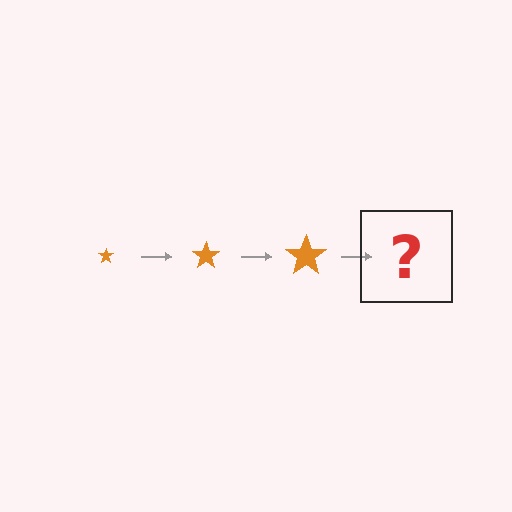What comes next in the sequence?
The next element should be an orange star, larger than the previous one.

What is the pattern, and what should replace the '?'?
The pattern is that the star gets progressively larger each step. The '?' should be an orange star, larger than the previous one.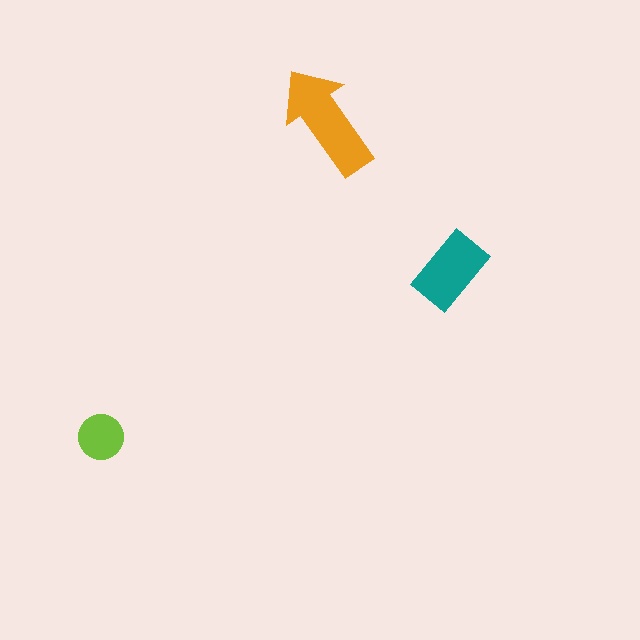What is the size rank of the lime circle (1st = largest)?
3rd.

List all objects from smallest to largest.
The lime circle, the teal rectangle, the orange arrow.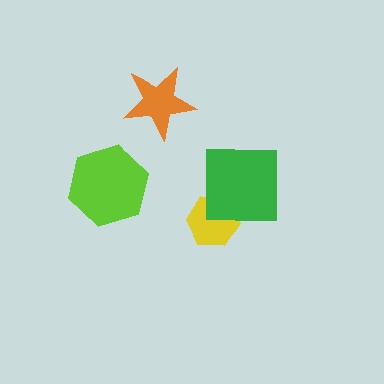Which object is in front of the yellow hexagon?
The green square is in front of the yellow hexagon.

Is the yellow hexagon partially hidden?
Yes, it is partially covered by another shape.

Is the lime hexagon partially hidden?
No, no other shape covers it.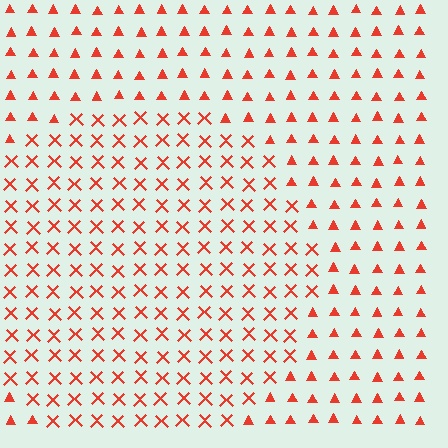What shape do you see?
I see a circle.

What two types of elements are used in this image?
The image uses X marks inside the circle region and triangles outside it.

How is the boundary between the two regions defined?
The boundary is defined by a change in element shape: X marks inside vs. triangles outside. All elements share the same color and spacing.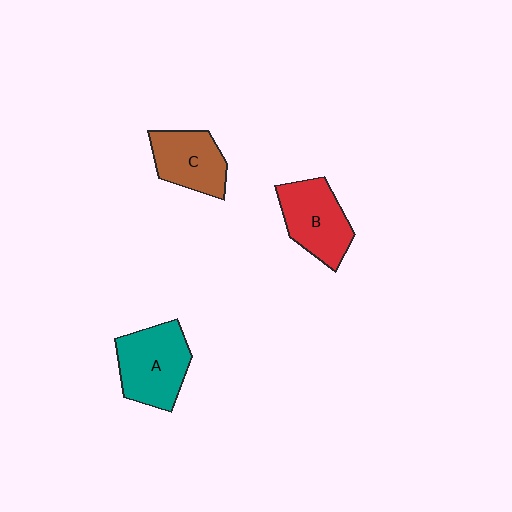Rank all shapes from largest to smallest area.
From largest to smallest: A (teal), B (red), C (brown).